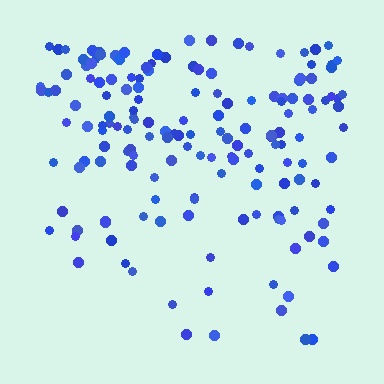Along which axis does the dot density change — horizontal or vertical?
Vertical.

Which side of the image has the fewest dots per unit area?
The bottom.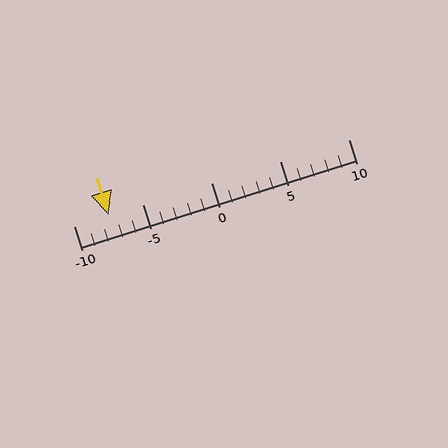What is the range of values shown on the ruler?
The ruler shows values from -10 to 10.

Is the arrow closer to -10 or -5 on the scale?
The arrow is closer to -5.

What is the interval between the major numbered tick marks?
The major tick marks are spaced 5 units apart.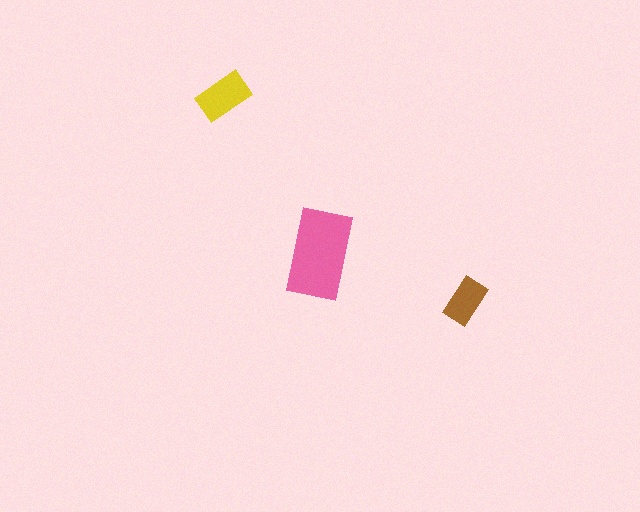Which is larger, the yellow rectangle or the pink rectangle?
The pink one.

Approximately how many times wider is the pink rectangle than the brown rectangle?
About 2 times wider.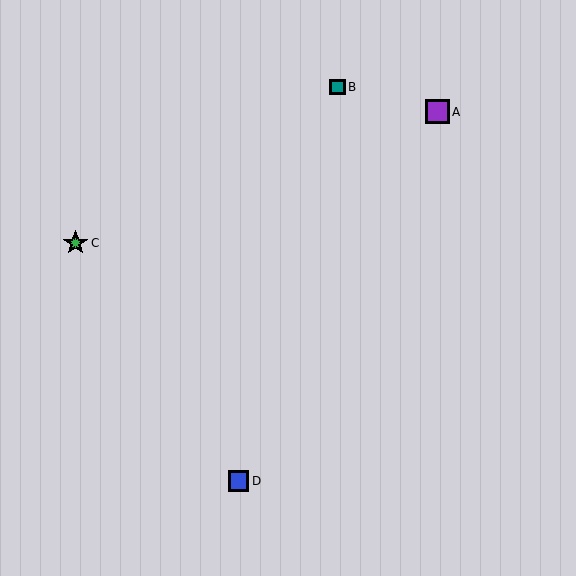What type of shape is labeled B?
Shape B is a teal square.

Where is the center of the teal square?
The center of the teal square is at (337, 87).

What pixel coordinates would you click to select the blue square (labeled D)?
Click at (238, 481) to select the blue square D.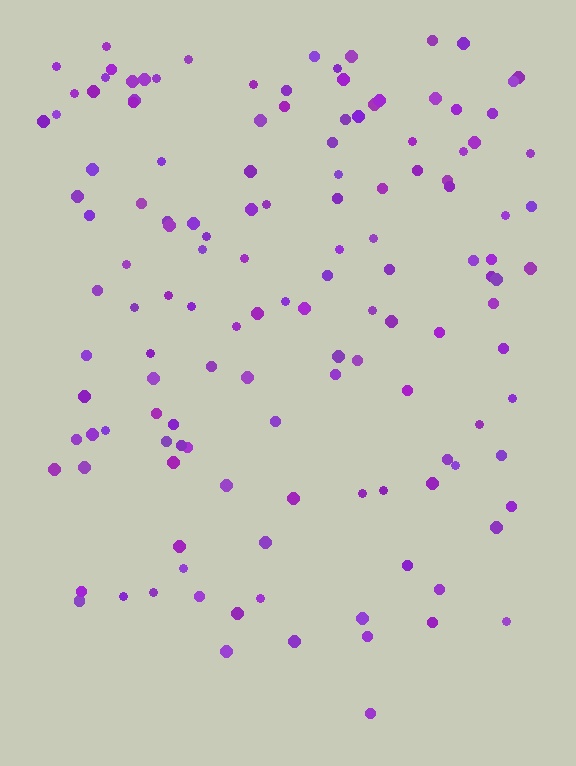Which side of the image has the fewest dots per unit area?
The bottom.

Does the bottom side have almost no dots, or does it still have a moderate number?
Still a moderate number, just noticeably fewer than the top.